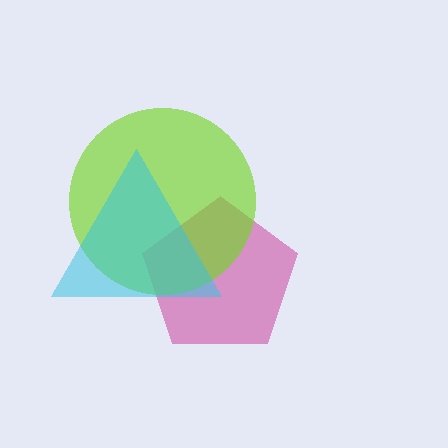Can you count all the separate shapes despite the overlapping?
Yes, there are 3 separate shapes.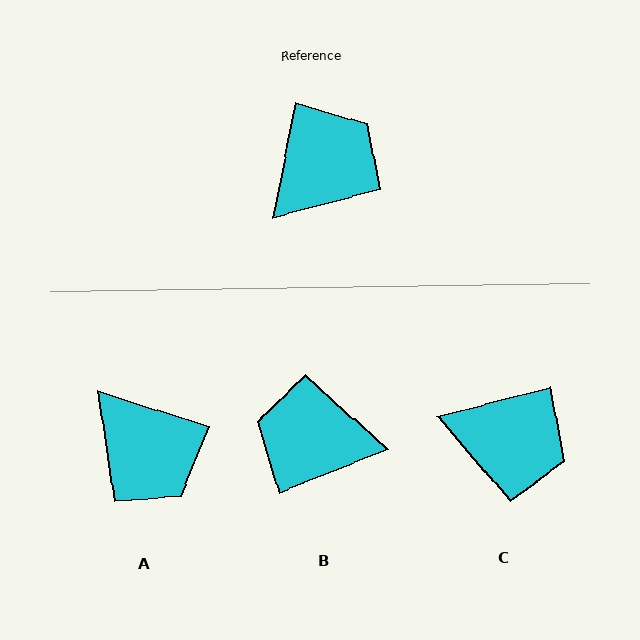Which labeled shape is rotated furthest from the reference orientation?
B, about 123 degrees away.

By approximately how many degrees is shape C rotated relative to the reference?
Approximately 64 degrees clockwise.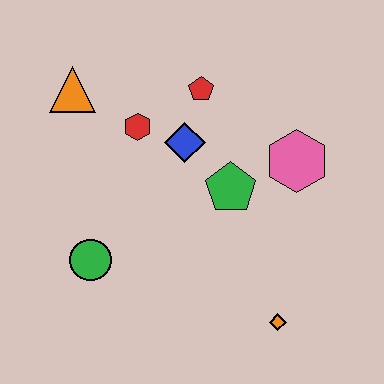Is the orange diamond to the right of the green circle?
Yes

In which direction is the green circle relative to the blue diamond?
The green circle is below the blue diamond.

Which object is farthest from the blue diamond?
The orange diamond is farthest from the blue diamond.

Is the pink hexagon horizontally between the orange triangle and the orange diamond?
No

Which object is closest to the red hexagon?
The blue diamond is closest to the red hexagon.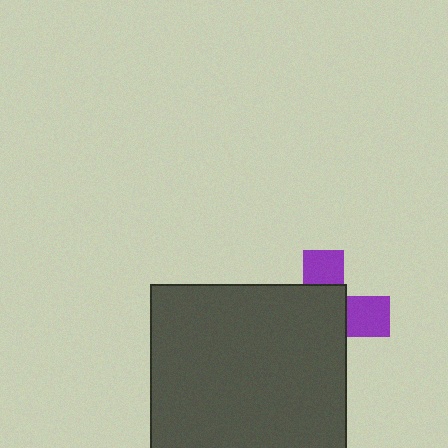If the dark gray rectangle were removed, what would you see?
You would see the complete purple cross.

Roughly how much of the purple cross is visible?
A small part of it is visible (roughly 34%).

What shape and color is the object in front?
The object in front is a dark gray rectangle.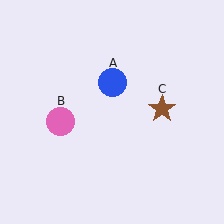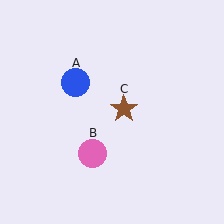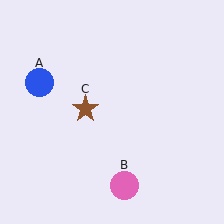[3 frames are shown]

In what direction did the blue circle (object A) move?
The blue circle (object A) moved left.